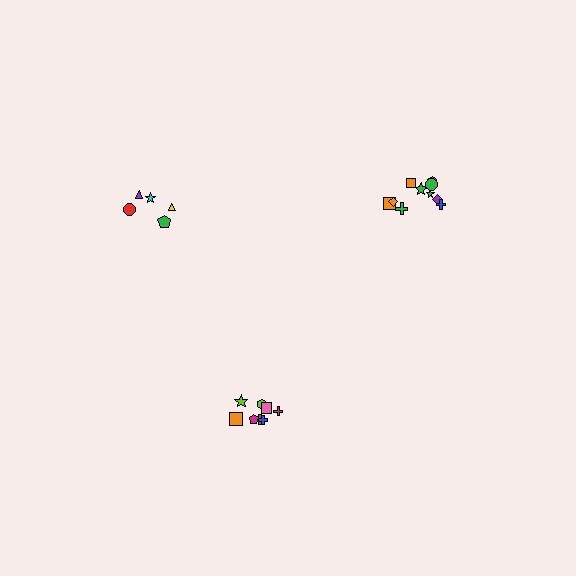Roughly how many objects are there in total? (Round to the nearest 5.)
Roughly 25 objects in total.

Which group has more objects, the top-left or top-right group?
The top-right group.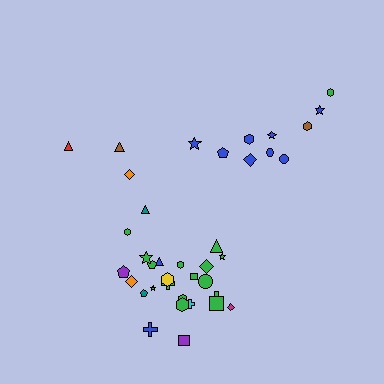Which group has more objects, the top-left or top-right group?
The top-right group.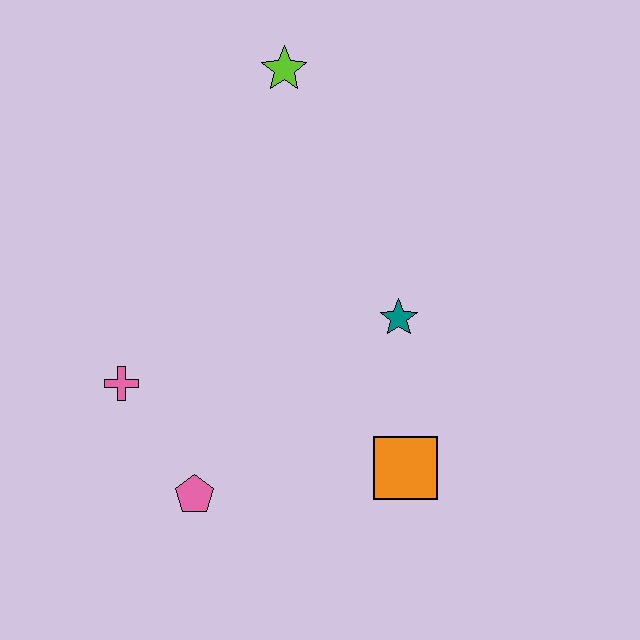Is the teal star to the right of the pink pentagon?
Yes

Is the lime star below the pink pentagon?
No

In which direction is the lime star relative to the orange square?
The lime star is above the orange square.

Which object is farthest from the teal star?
The pink cross is farthest from the teal star.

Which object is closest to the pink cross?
The pink pentagon is closest to the pink cross.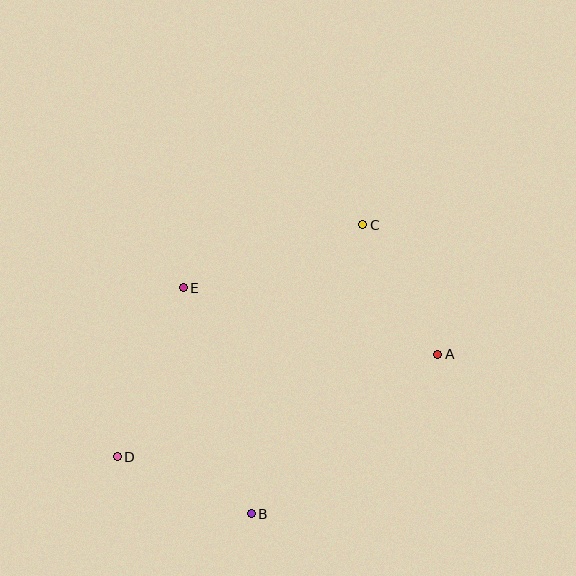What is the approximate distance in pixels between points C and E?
The distance between C and E is approximately 190 pixels.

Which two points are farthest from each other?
Points C and D are farthest from each other.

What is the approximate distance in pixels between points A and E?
The distance between A and E is approximately 263 pixels.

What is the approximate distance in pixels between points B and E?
The distance between B and E is approximately 236 pixels.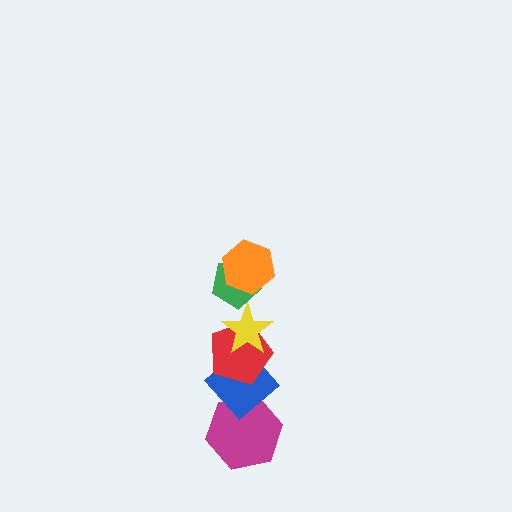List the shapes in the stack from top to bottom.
From top to bottom: the orange hexagon, the green pentagon, the yellow star, the red pentagon, the blue diamond, the magenta hexagon.